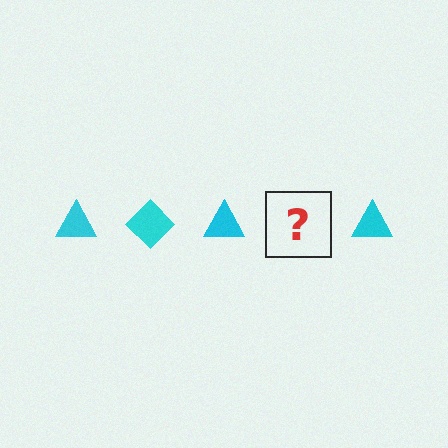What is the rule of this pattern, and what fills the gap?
The rule is that the pattern cycles through triangle, diamond shapes in cyan. The gap should be filled with a cyan diamond.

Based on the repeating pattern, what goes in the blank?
The blank should be a cyan diamond.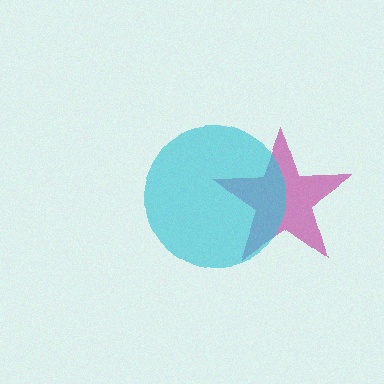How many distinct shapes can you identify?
There are 2 distinct shapes: a magenta star, a cyan circle.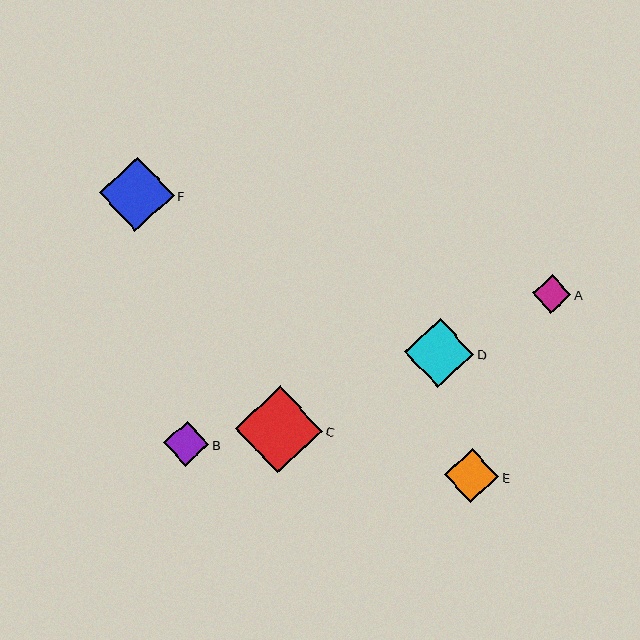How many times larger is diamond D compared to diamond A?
Diamond D is approximately 1.8 times the size of diamond A.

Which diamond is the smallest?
Diamond A is the smallest with a size of approximately 38 pixels.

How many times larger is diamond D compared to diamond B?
Diamond D is approximately 1.5 times the size of diamond B.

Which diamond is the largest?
Diamond C is the largest with a size of approximately 88 pixels.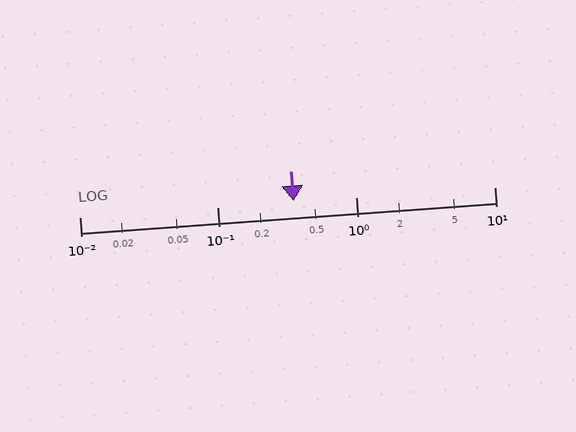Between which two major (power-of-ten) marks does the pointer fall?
The pointer is between 0.1 and 1.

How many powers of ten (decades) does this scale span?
The scale spans 3 decades, from 0.01 to 10.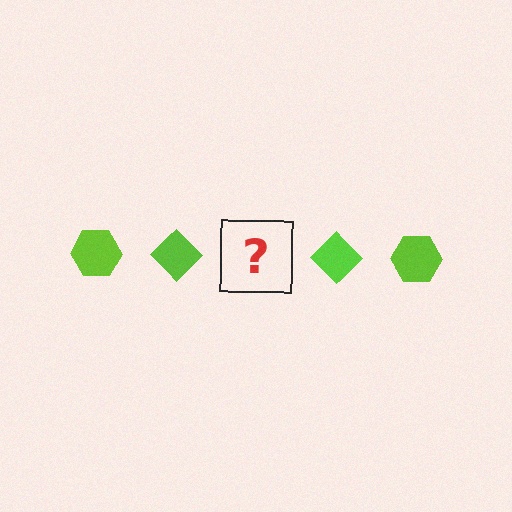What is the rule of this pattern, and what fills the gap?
The rule is that the pattern cycles through hexagon, diamond shapes in lime. The gap should be filled with a lime hexagon.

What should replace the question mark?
The question mark should be replaced with a lime hexagon.